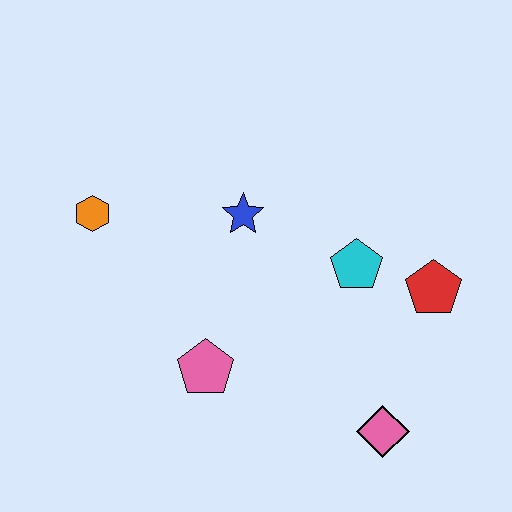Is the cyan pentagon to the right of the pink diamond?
No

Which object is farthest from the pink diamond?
The orange hexagon is farthest from the pink diamond.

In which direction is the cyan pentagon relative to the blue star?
The cyan pentagon is to the right of the blue star.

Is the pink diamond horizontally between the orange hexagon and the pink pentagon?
No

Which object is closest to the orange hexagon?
The blue star is closest to the orange hexagon.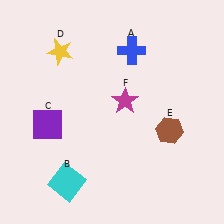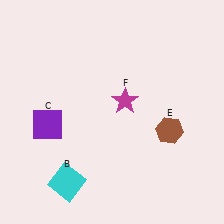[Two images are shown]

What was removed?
The yellow star (D), the blue cross (A) were removed in Image 2.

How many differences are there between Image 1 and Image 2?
There are 2 differences between the two images.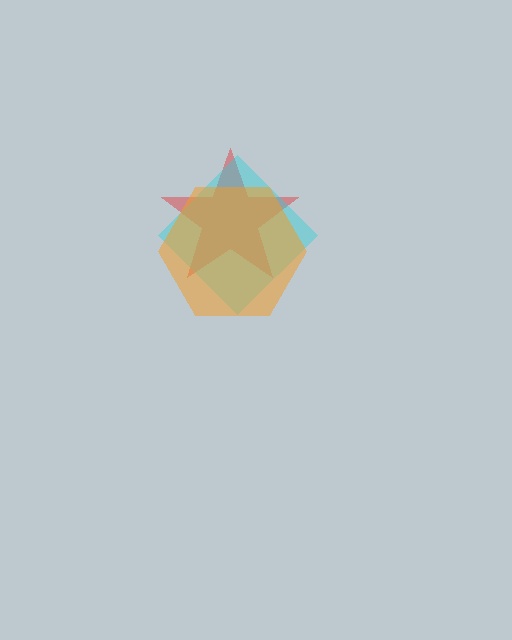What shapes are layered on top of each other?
The layered shapes are: a red star, a cyan diamond, an orange hexagon.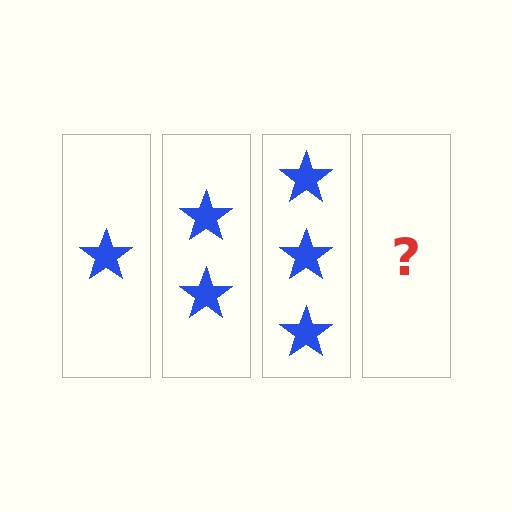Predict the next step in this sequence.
The next step is 4 stars.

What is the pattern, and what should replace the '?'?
The pattern is that each step adds one more star. The '?' should be 4 stars.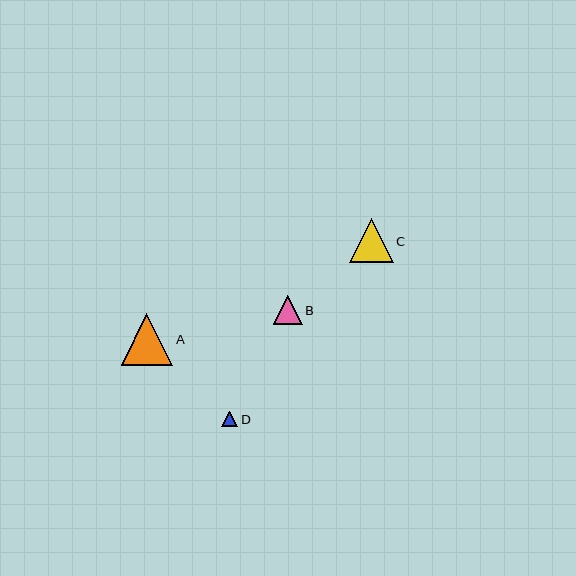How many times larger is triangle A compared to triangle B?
Triangle A is approximately 1.8 times the size of triangle B.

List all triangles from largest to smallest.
From largest to smallest: A, C, B, D.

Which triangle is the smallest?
Triangle D is the smallest with a size of approximately 16 pixels.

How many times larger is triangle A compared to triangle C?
Triangle A is approximately 1.2 times the size of triangle C.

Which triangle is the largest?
Triangle A is the largest with a size of approximately 51 pixels.